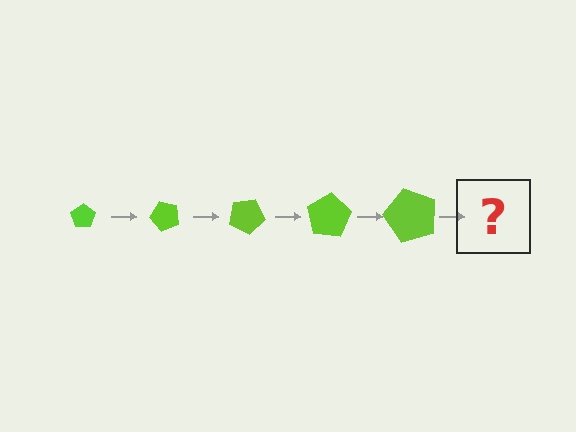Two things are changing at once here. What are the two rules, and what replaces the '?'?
The two rules are that the pentagon grows larger each step and it rotates 50 degrees each step. The '?' should be a pentagon, larger than the previous one and rotated 250 degrees from the start.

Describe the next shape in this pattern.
It should be a pentagon, larger than the previous one and rotated 250 degrees from the start.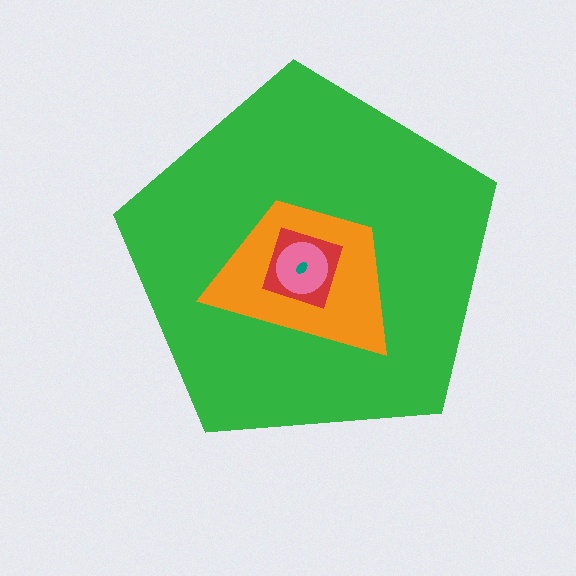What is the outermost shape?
The green pentagon.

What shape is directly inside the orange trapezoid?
The red square.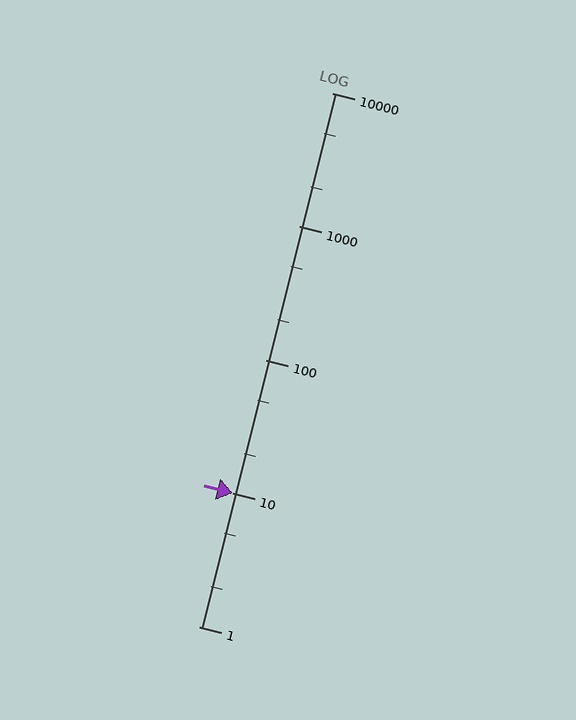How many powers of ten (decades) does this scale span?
The scale spans 4 decades, from 1 to 10000.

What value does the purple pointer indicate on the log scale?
The pointer indicates approximately 10.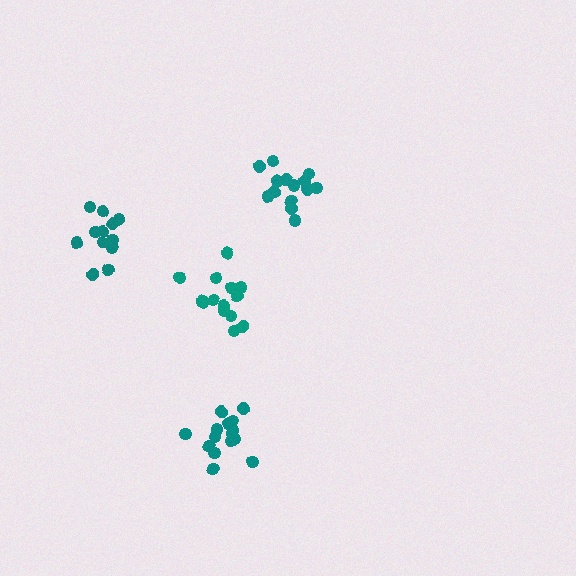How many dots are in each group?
Group 1: 14 dots, Group 2: 14 dots, Group 3: 15 dots, Group 4: 12 dots (55 total).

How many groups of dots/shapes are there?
There are 4 groups.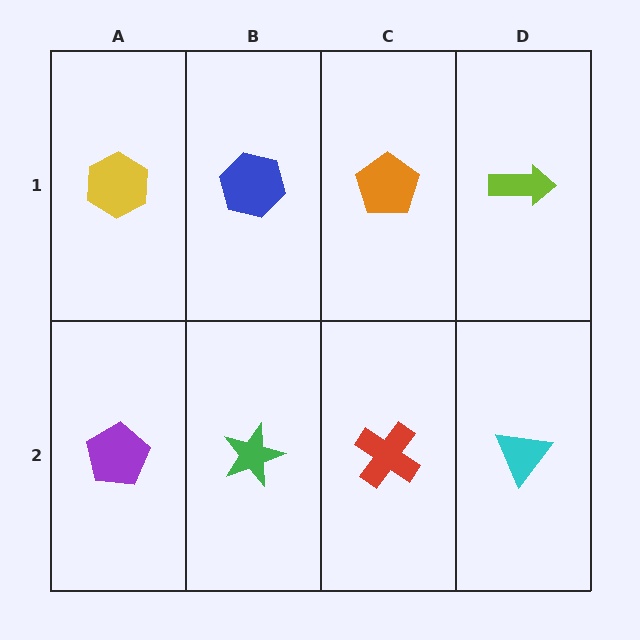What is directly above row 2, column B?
A blue hexagon.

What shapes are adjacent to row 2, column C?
An orange pentagon (row 1, column C), a green star (row 2, column B), a cyan triangle (row 2, column D).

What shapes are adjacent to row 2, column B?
A blue hexagon (row 1, column B), a purple pentagon (row 2, column A), a red cross (row 2, column C).